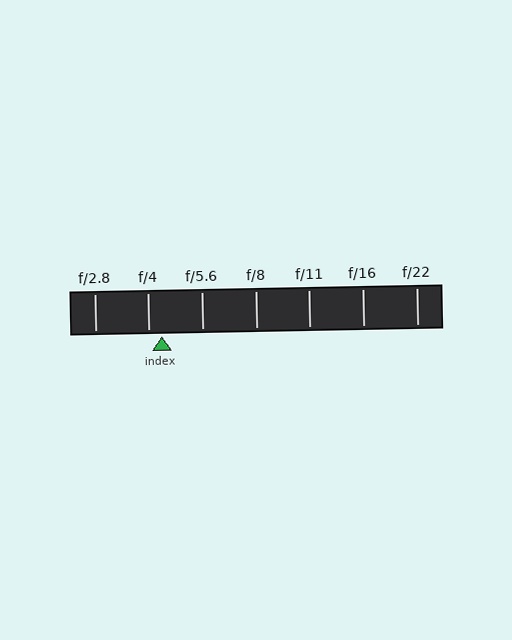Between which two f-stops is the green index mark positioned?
The index mark is between f/4 and f/5.6.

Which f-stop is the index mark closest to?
The index mark is closest to f/4.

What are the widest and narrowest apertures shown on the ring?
The widest aperture shown is f/2.8 and the narrowest is f/22.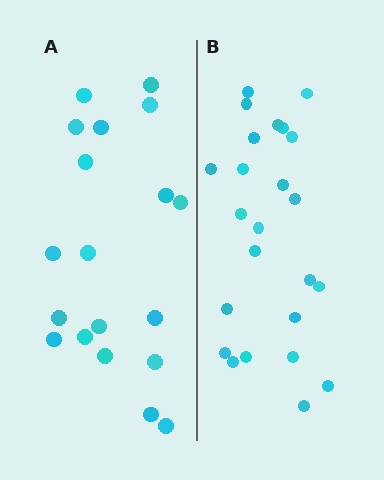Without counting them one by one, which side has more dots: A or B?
Region B (the right region) has more dots.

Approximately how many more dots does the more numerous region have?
Region B has about 5 more dots than region A.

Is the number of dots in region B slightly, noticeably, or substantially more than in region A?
Region B has noticeably more, but not dramatically so. The ratio is roughly 1.3 to 1.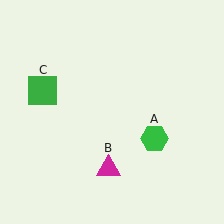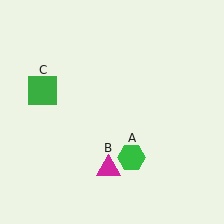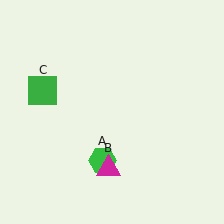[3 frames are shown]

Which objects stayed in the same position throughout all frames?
Magenta triangle (object B) and green square (object C) remained stationary.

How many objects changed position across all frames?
1 object changed position: green hexagon (object A).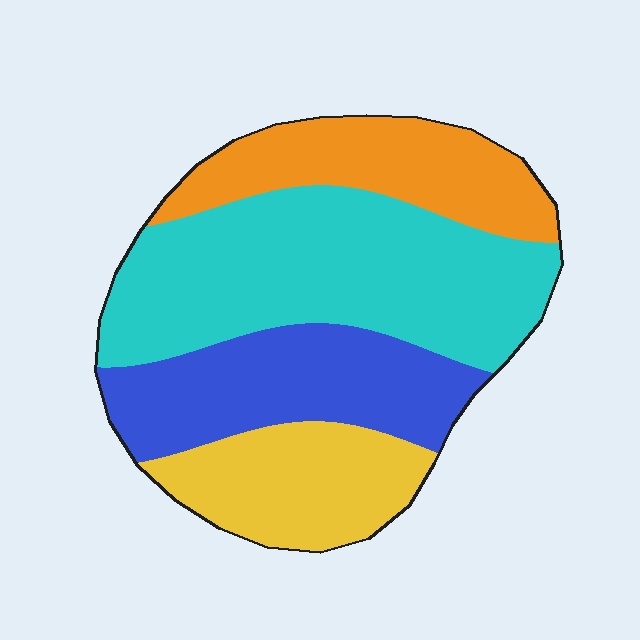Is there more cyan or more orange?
Cyan.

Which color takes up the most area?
Cyan, at roughly 40%.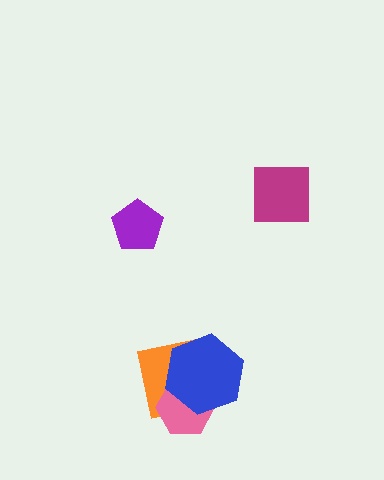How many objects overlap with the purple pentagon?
0 objects overlap with the purple pentagon.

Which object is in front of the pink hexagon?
The blue hexagon is in front of the pink hexagon.